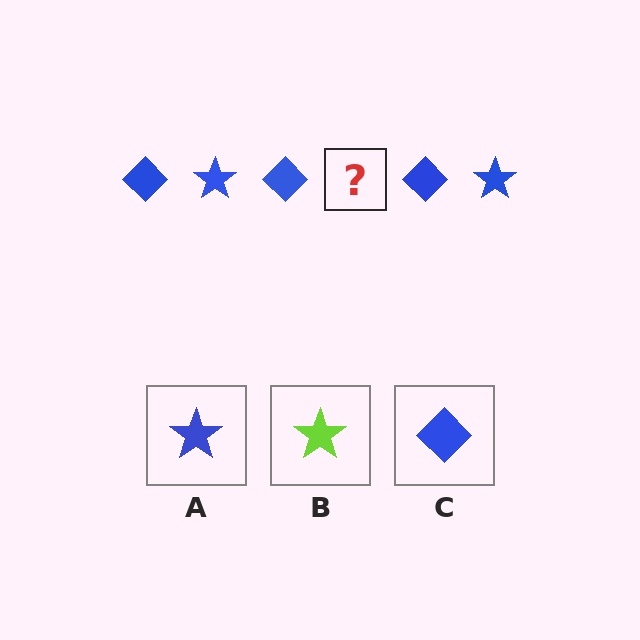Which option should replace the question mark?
Option A.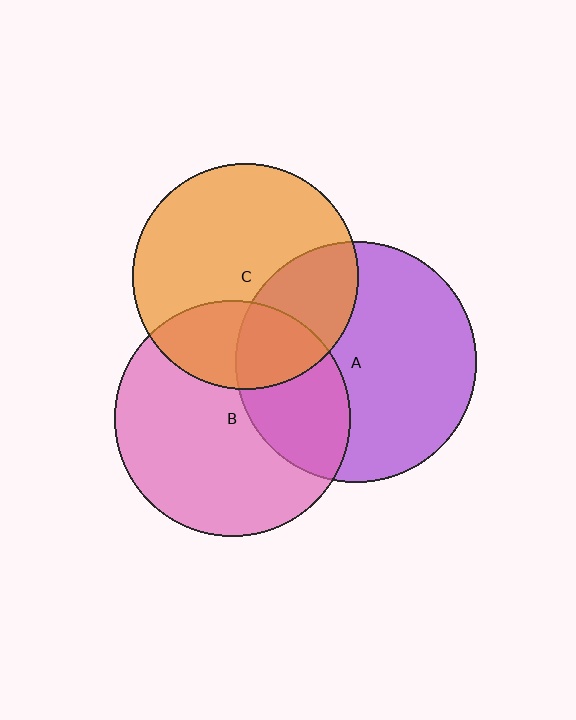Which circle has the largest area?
Circle A (purple).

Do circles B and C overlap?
Yes.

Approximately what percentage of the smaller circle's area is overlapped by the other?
Approximately 30%.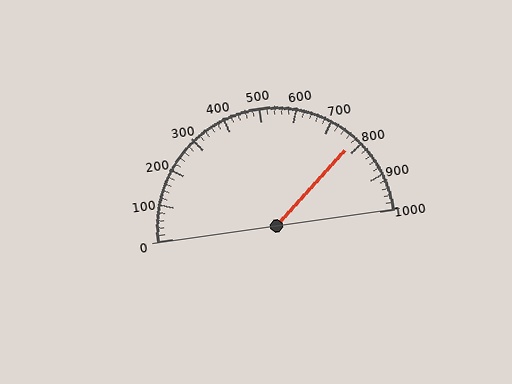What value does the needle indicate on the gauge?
The needle indicates approximately 780.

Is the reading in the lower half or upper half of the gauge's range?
The reading is in the upper half of the range (0 to 1000).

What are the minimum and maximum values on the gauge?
The gauge ranges from 0 to 1000.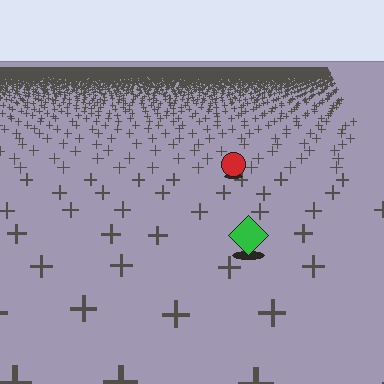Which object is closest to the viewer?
The green diamond is closest. The texture marks near it are larger and more spread out.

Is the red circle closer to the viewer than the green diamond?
No. The green diamond is closer — you can tell from the texture gradient: the ground texture is coarser near it.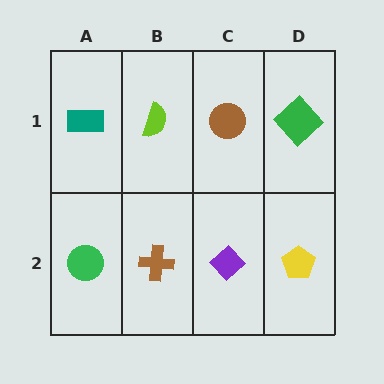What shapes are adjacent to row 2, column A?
A teal rectangle (row 1, column A), a brown cross (row 2, column B).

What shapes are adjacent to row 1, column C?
A purple diamond (row 2, column C), a lime semicircle (row 1, column B), a green diamond (row 1, column D).